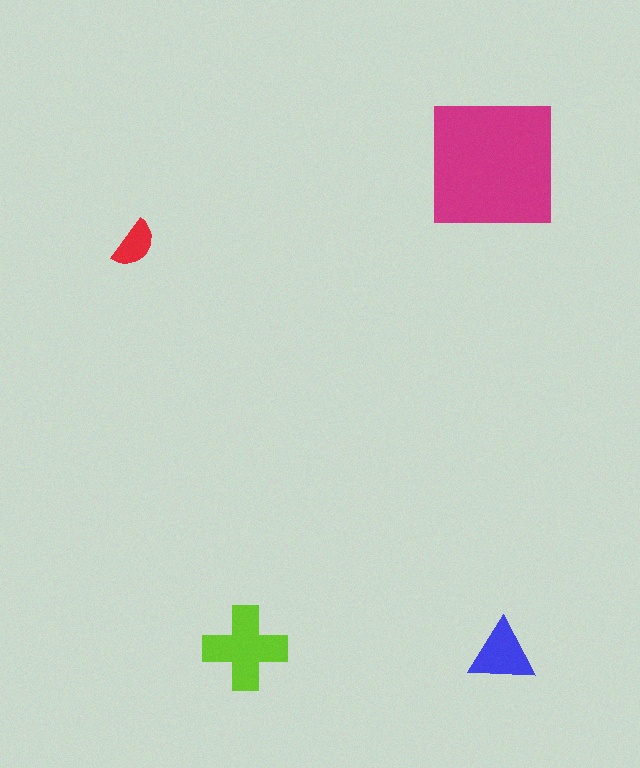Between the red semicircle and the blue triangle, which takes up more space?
The blue triangle.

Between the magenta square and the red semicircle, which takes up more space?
The magenta square.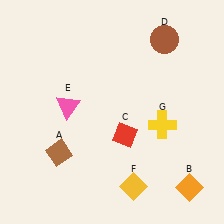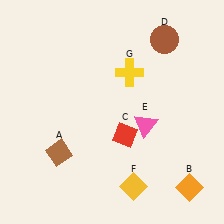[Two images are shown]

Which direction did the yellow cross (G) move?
The yellow cross (G) moved up.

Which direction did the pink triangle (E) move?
The pink triangle (E) moved right.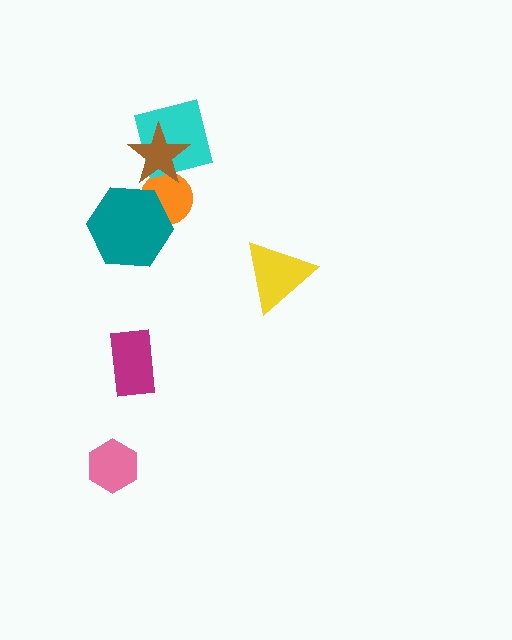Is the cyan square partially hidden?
Yes, it is partially covered by another shape.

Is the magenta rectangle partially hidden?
No, no other shape covers it.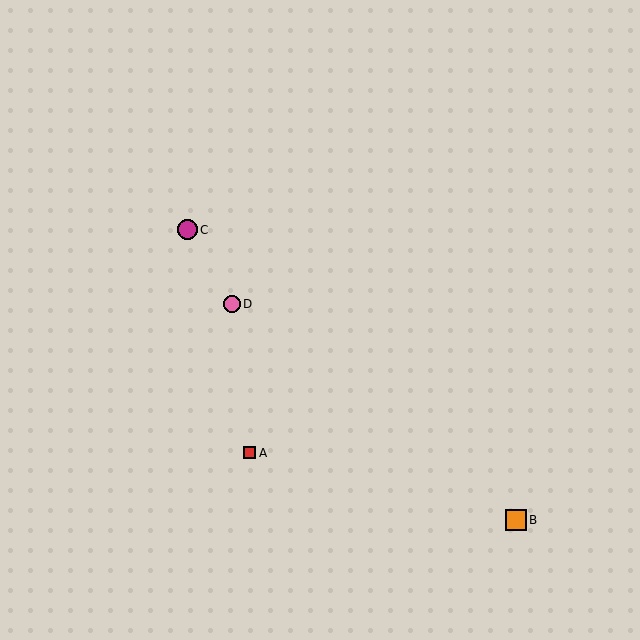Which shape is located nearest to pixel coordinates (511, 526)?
The orange square (labeled B) at (516, 520) is nearest to that location.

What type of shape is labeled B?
Shape B is an orange square.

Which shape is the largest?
The orange square (labeled B) is the largest.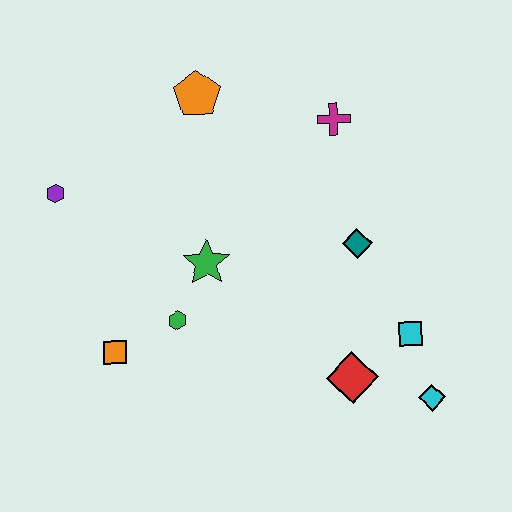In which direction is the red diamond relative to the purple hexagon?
The red diamond is to the right of the purple hexagon.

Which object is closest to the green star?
The green hexagon is closest to the green star.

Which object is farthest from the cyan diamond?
The purple hexagon is farthest from the cyan diamond.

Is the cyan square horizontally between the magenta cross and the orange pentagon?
No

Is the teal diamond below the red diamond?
No